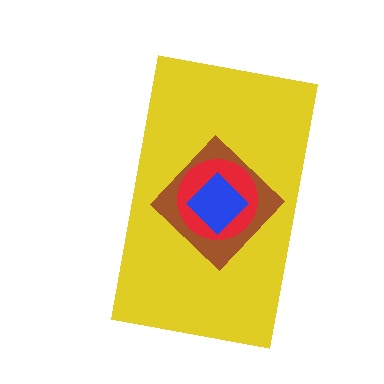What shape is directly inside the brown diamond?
The red circle.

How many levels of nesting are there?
4.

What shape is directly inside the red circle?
The blue diamond.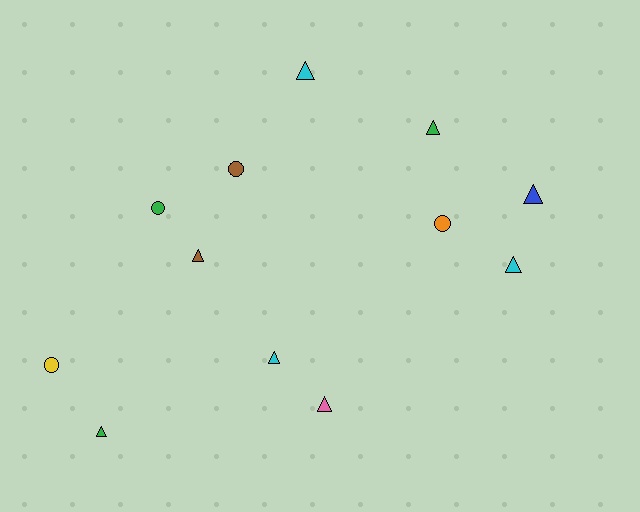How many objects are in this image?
There are 12 objects.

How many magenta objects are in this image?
There are no magenta objects.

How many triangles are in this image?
There are 8 triangles.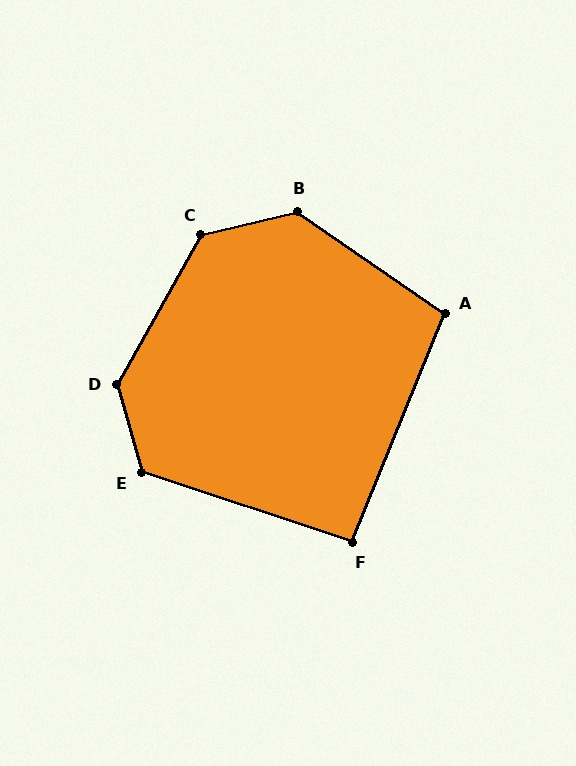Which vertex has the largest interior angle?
D, at approximately 135 degrees.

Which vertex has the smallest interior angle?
F, at approximately 94 degrees.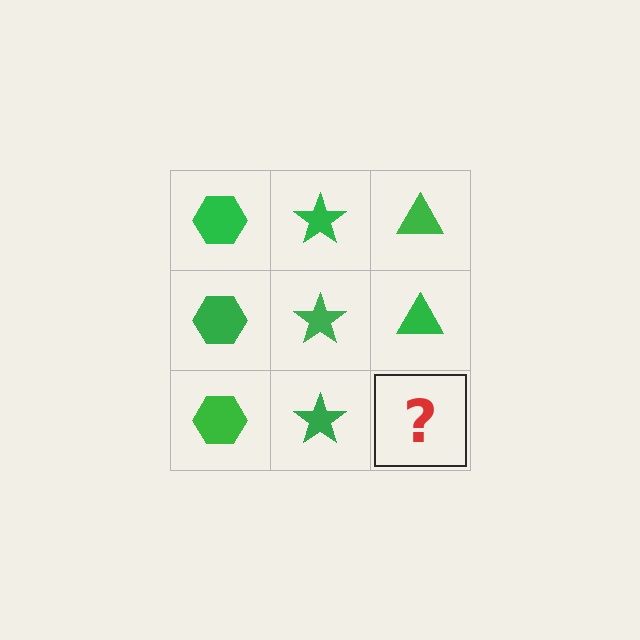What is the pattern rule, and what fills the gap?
The rule is that each column has a consistent shape. The gap should be filled with a green triangle.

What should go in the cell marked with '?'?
The missing cell should contain a green triangle.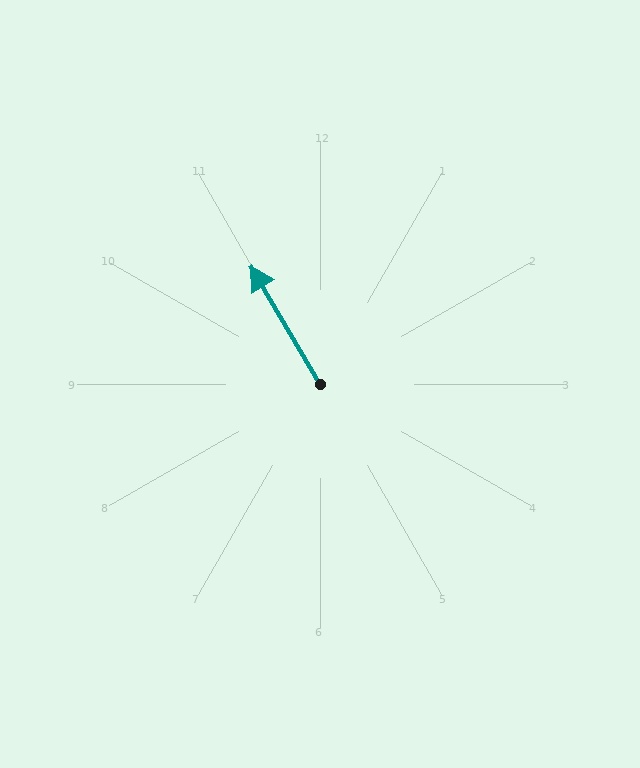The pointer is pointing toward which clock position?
Roughly 11 o'clock.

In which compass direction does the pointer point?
Northwest.